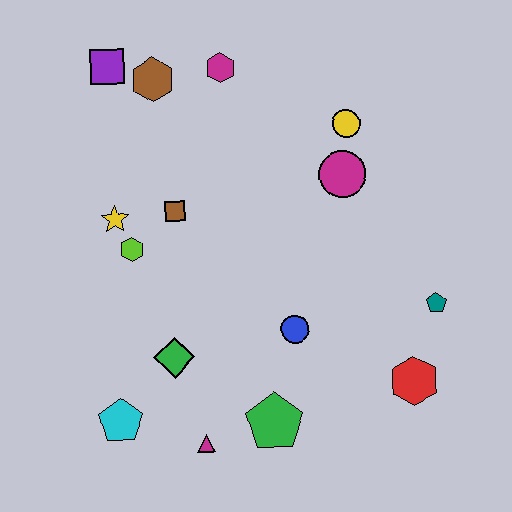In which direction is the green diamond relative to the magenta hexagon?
The green diamond is below the magenta hexagon.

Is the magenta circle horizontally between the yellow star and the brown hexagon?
No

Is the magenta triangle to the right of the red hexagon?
No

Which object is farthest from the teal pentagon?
The purple square is farthest from the teal pentagon.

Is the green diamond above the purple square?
No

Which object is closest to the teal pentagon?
The red hexagon is closest to the teal pentagon.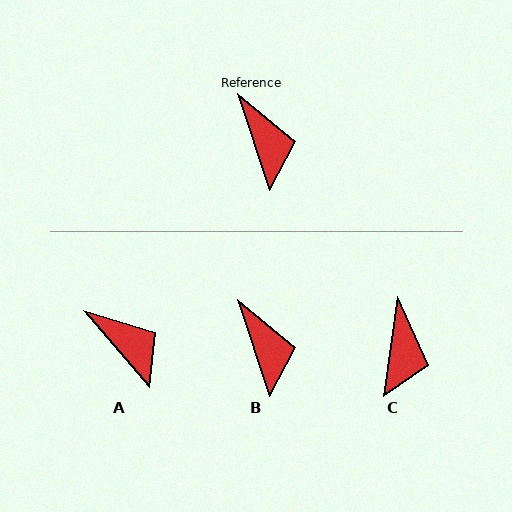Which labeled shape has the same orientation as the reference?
B.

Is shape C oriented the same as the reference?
No, it is off by about 26 degrees.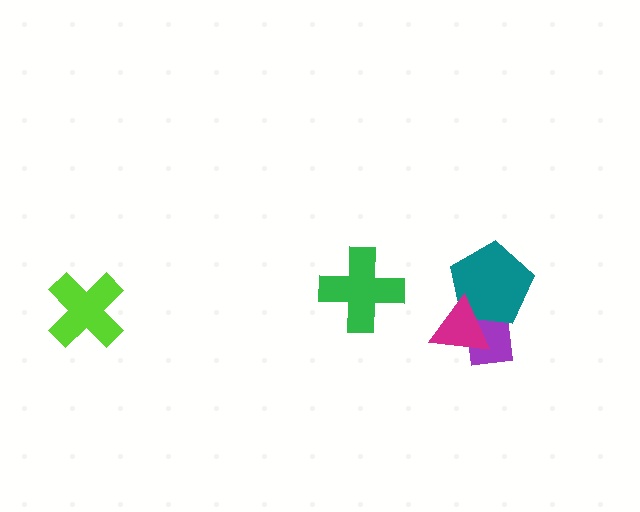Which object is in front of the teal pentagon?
The magenta triangle is in front of the teal pentagon.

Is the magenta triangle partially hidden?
No, no other shape covers it.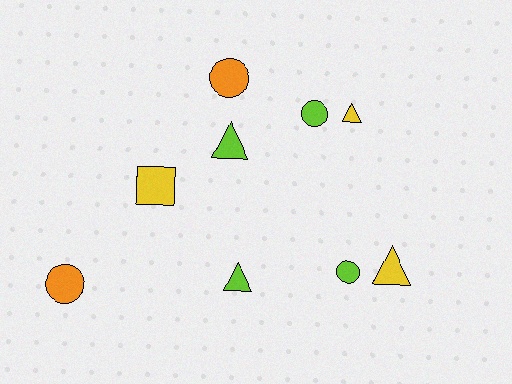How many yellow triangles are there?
There are 2 yellow triangles.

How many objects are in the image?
There are 9 objects.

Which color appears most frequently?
Lime, with 4 objects.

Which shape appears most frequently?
Triangle, with 4 objects.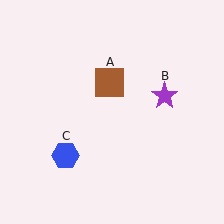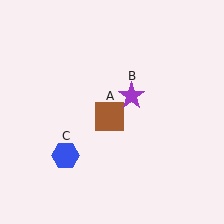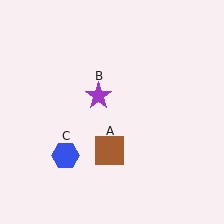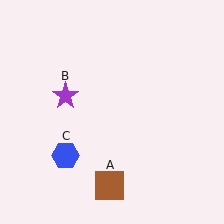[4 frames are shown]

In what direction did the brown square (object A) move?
The brown square (object A) moved down.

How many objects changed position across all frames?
2 objects changed position: brown square (object A), purple star (object B).